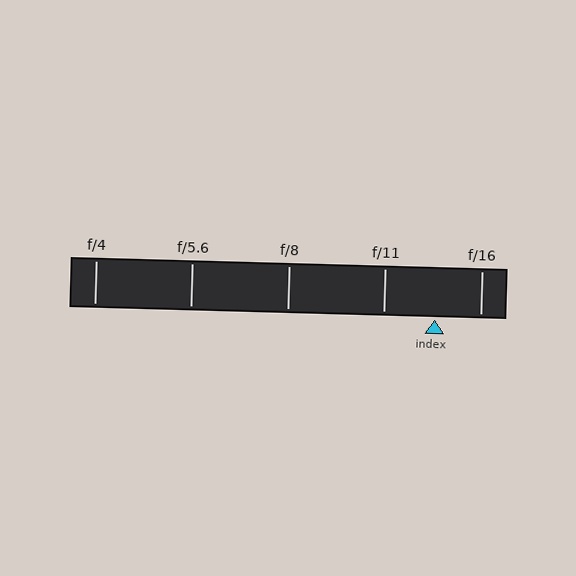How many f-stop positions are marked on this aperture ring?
There are 5 f-stop positions marked.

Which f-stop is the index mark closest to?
The index mark is closest to f/16.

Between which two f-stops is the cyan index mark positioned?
The index mark is between f/11 and f/16.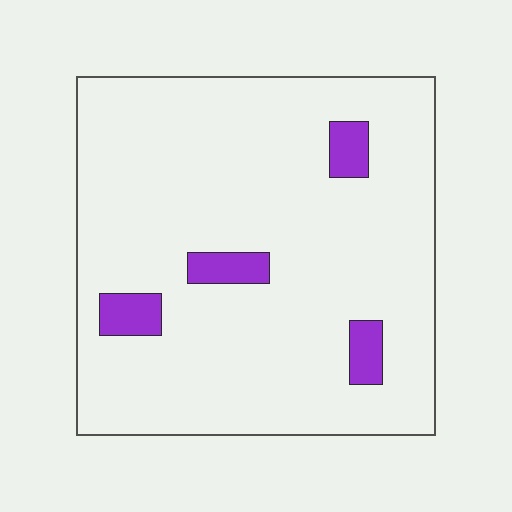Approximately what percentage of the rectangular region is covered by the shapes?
Approximately 10%.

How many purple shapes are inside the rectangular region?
4.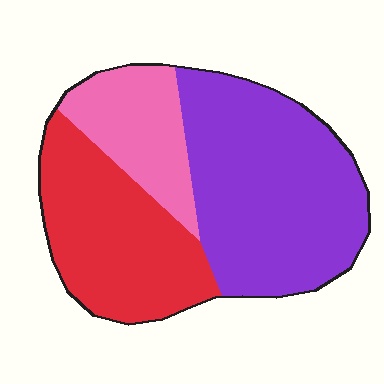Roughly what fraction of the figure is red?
Red covers 33% of the figure.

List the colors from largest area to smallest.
From largest to smallest: purple, red, pink.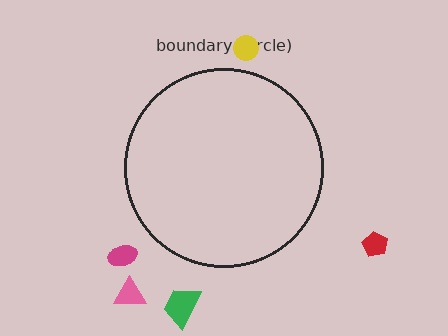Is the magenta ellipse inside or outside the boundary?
Outside.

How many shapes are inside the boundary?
0 inside, 5 outside.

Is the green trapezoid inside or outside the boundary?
Outside.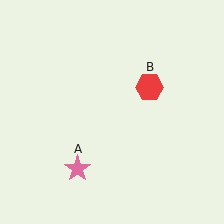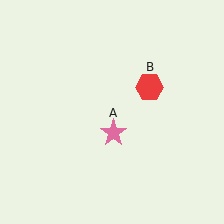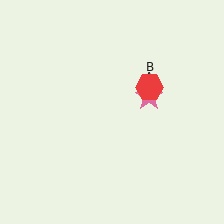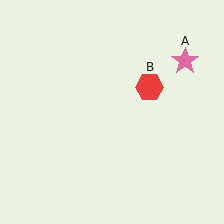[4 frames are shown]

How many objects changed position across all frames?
1 object changed position: pink star (object A).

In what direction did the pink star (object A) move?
The pink star (object A) moved up and to the right.